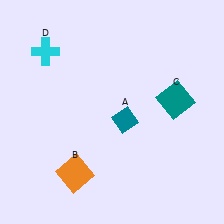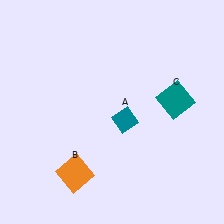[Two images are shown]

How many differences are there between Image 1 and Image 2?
There is 1 difference between the two images.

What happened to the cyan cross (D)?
The cyan cross (D) was removed in Image 2. It was in the top-left area of Image 1.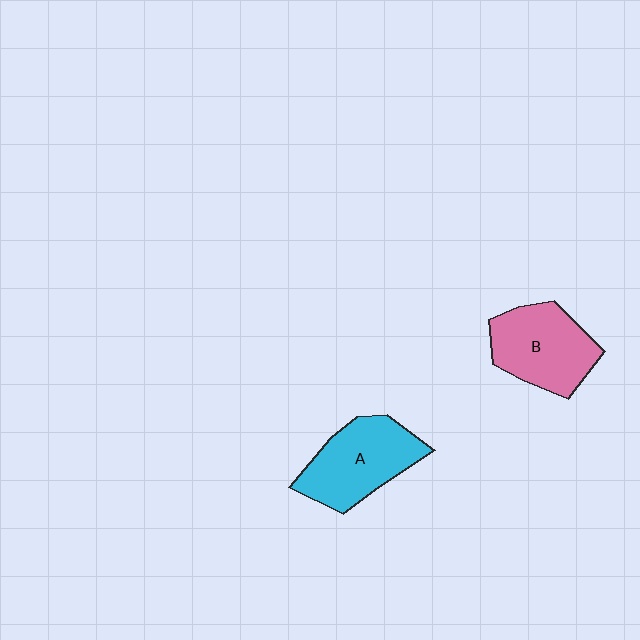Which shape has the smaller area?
Shape B (pink).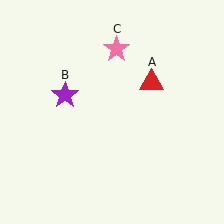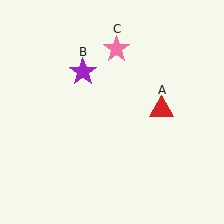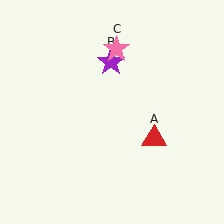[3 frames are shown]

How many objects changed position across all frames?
2 objects changed position: red triangle (object A), purple star (object B).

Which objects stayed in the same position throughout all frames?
Pink star (object C) remained stationary.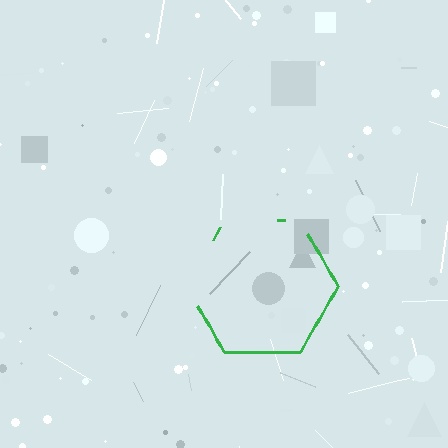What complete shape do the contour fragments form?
The contour fragments form a hexagon.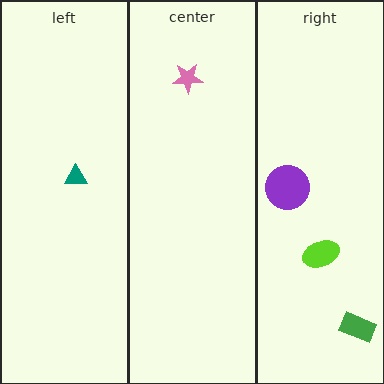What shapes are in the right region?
The purple circle, the lime ellipse, the green rectangle.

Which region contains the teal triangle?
The left region.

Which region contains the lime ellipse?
The right region.